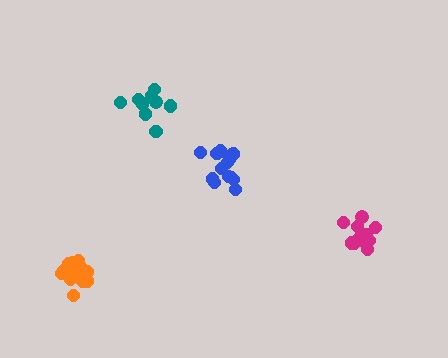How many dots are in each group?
Group 1: 11 dots, Group 2: 14 dots, Group 3: 9 dots, Group 4: 14 dots (48 total).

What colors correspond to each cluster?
The clusters are colored: magenta, blue, teal, orange.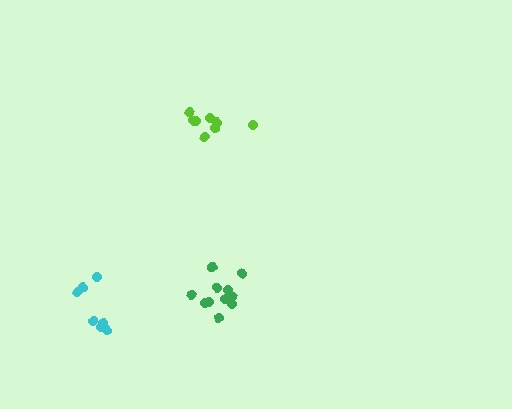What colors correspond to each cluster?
The clusters are colored: lime, cyan, green.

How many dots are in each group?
Group 1: 8 dots, Group 2: 7 dots, Group 3: 11 dots (26 total).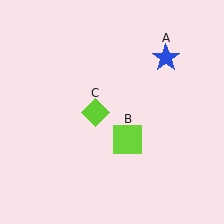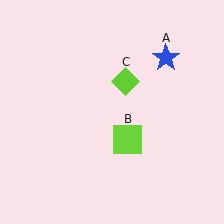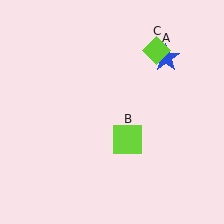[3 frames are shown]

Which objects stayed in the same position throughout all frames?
Blue star (object A) and lime square (object B) remained stationary.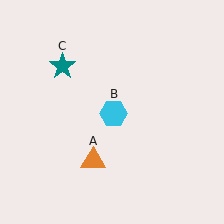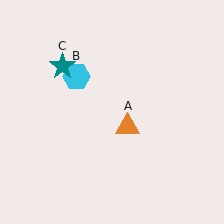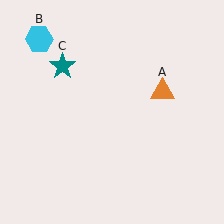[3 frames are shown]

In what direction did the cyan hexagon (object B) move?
The cyan hexagon (object B) moved up and to the left.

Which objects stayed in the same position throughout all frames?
Teal star (object C) remained stationary.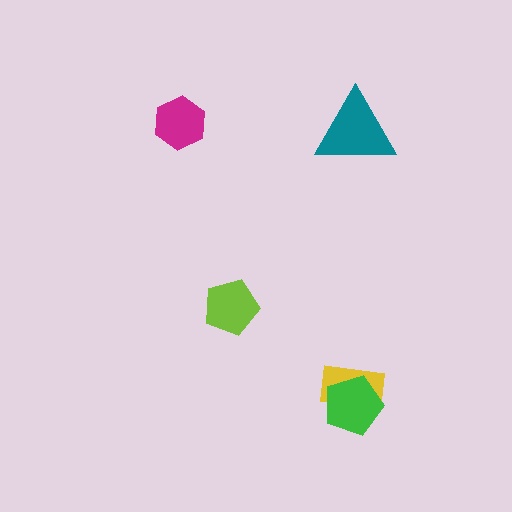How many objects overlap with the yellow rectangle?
1 object overlaps with the yellow rectangle.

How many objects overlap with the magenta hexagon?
0 objects overlap with the magenta hexagon.